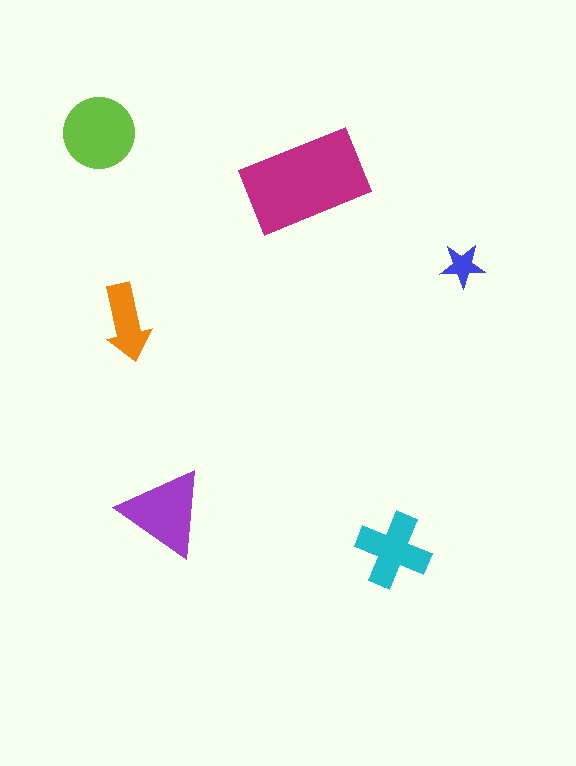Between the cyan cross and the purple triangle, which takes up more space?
The purple triangle.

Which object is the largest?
The magenta rectangle.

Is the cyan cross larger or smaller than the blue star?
Larger.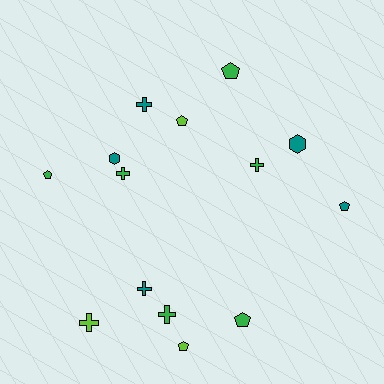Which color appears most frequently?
Green, with 6 objects.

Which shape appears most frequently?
Cross, with 6 objects.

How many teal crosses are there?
There are 2 teal crosses.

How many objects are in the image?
There are 14 objects.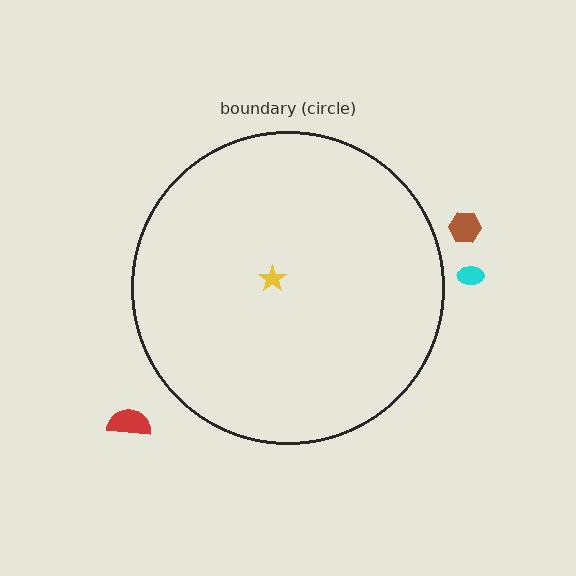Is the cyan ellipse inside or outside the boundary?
Outside.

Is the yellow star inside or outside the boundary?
Inside.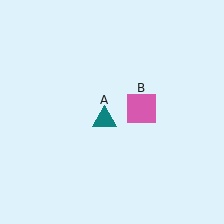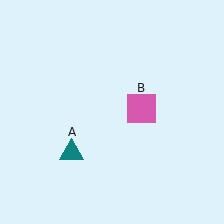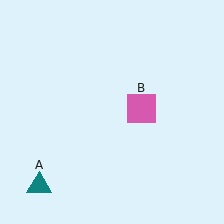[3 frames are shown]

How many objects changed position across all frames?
1 object changed position: teal triangle (object A).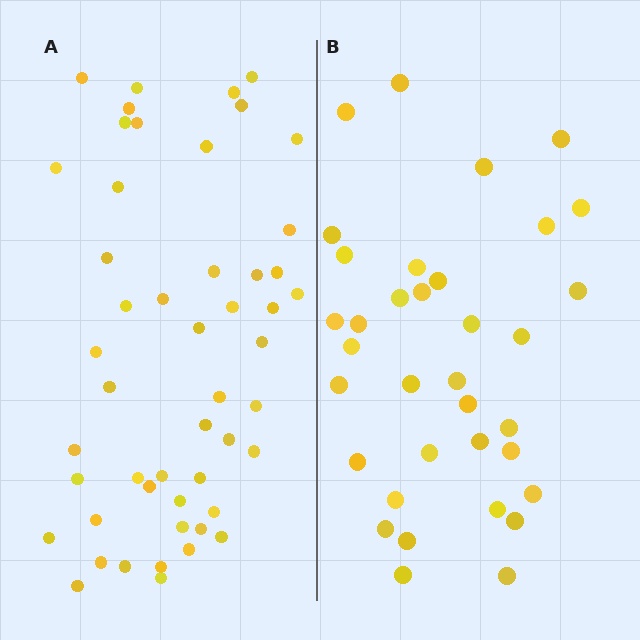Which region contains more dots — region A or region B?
Region A (the left region) has more dots.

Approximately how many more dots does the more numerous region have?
Region A has approximately 15 more dots than region B.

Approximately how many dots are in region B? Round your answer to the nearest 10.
About 40 dots. (The exact count is 35, which rounds to 40.)